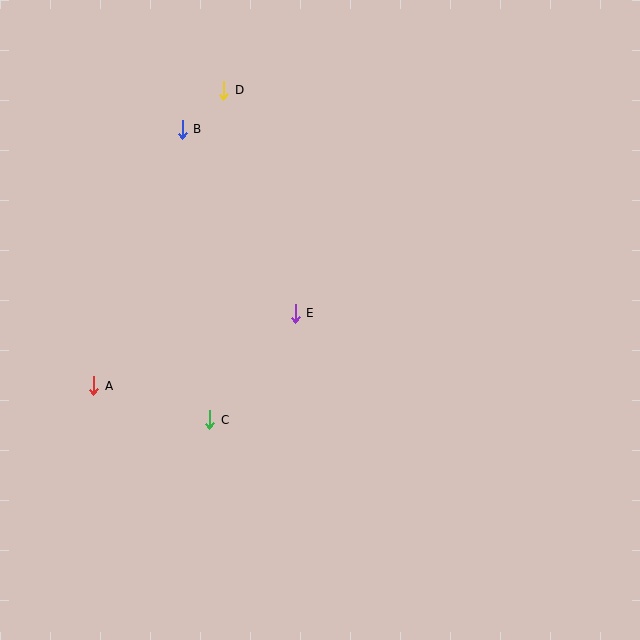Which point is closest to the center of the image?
Point E at (295, 313) is closest to the center.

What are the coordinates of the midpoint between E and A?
The midpoint between E and A is at (195, 349).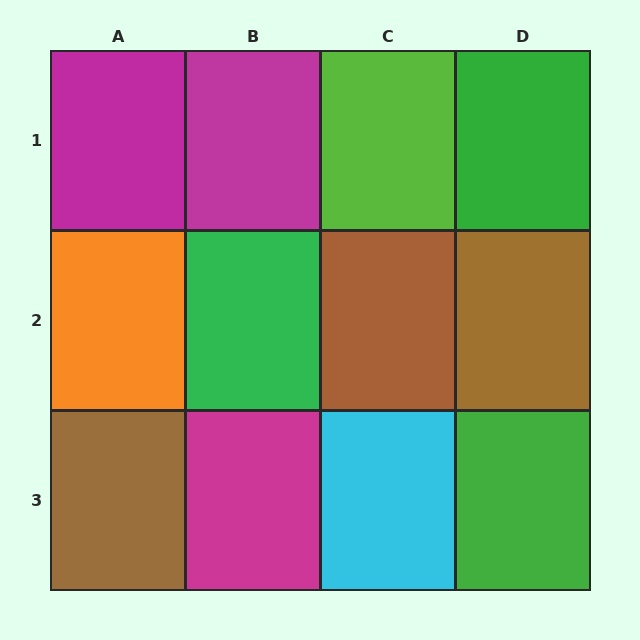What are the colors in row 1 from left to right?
Magenta, magenta, lime, green.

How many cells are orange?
1 cell is orange.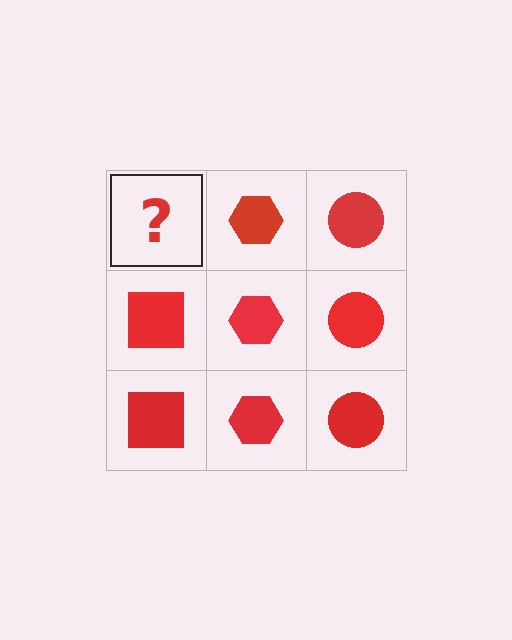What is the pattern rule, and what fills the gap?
The rule is that each column has a consistent shape. The gap should be filled with a red square.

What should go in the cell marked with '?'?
The missing cell should contain a red square.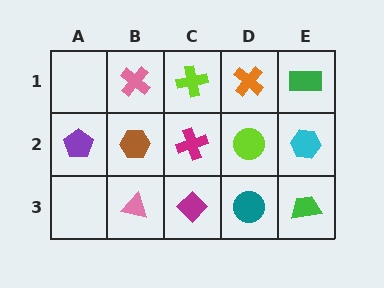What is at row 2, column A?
A purple pentagon.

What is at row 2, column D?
A lime circle.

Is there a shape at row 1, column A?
No, that cell is empty.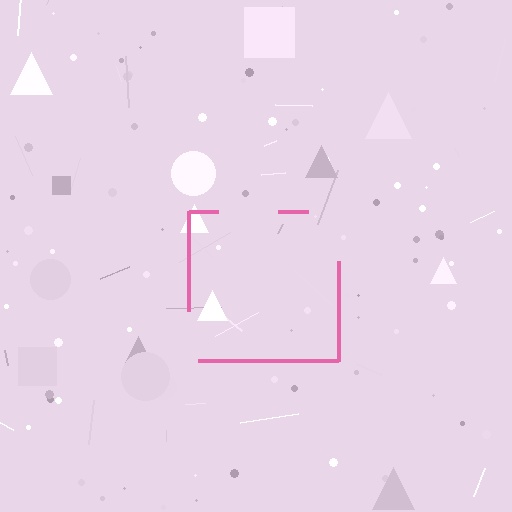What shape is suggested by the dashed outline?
The dashed outline suggests a square.